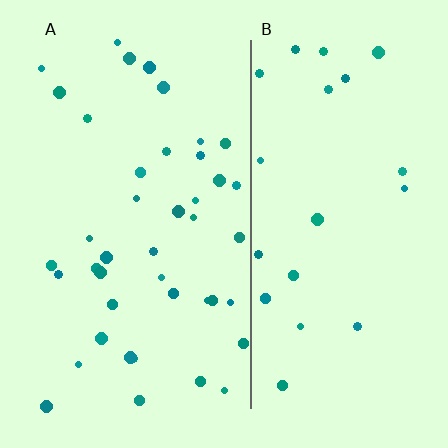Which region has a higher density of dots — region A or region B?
A (the left).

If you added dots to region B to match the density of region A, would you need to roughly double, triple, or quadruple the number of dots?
Approximately double.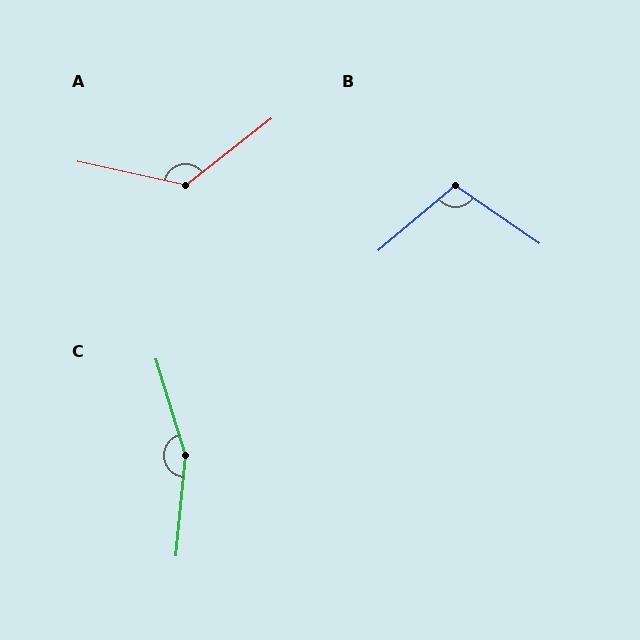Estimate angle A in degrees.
Approximately 130 degrees.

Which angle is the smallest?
B, at approximately 105 degrees.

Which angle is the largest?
C, at approximately 158 degrees.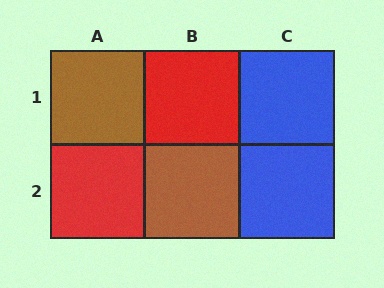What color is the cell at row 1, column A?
Brown.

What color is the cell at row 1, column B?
Red.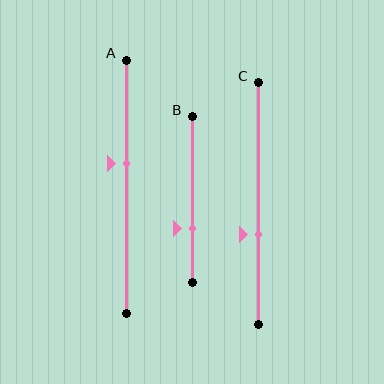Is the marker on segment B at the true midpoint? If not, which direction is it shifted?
No, the marker on segment B is shifted downward by about 17% of the segment length.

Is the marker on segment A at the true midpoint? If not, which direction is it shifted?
No, the marker on segment A is shifted upward by about 9% of the segment length.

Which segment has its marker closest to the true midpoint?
Segment A has its marker closest to the true midpoint.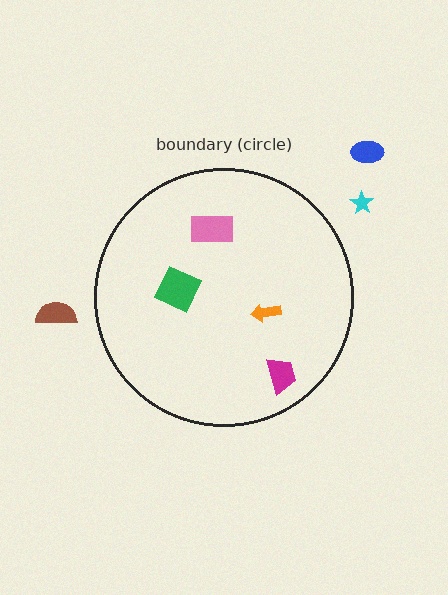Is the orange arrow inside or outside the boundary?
Inside.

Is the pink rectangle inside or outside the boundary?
Inside.